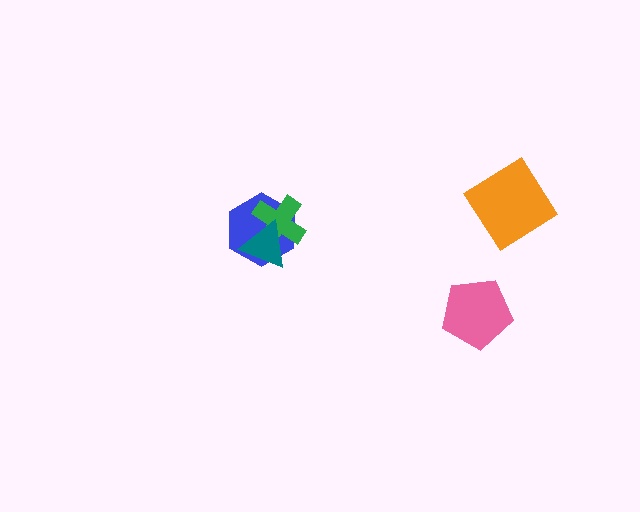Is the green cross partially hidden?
Yes, it is partially covered by another shape.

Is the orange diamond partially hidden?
No, no other shape covers it.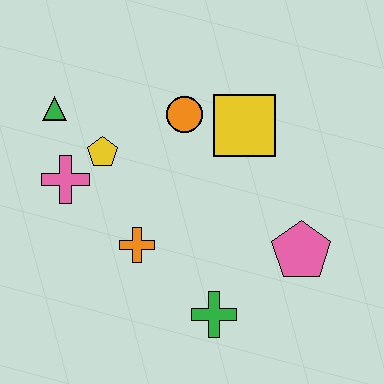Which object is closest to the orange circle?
The yellow square is closest to the orange circle.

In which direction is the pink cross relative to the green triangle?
The pink cross is below the green triangle.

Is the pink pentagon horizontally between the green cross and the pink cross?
No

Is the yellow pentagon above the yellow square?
No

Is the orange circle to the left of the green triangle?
No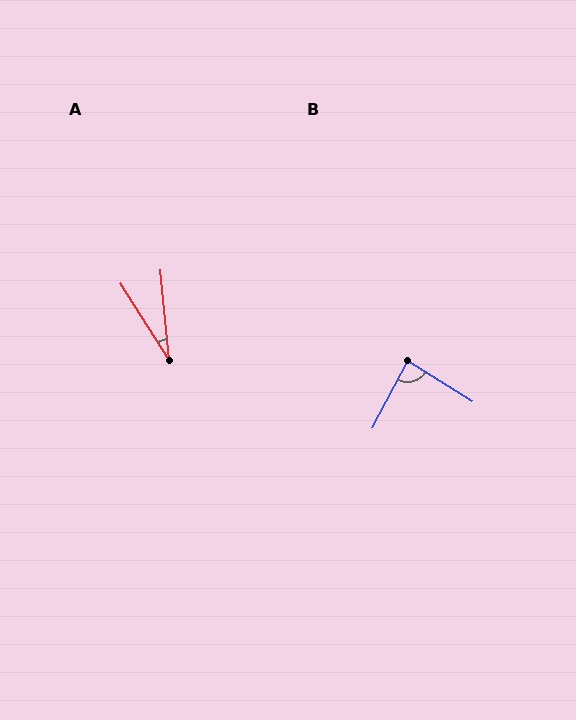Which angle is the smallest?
A, at approximately 27 degrees.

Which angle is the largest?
B, at approximately 85 degrees.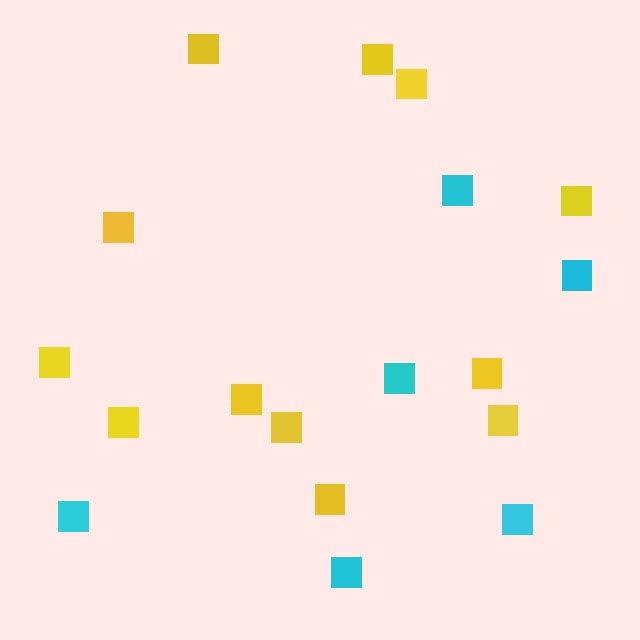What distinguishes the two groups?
There are 2 groups: one group of yellow squares (12) and one group of cyan squares (6).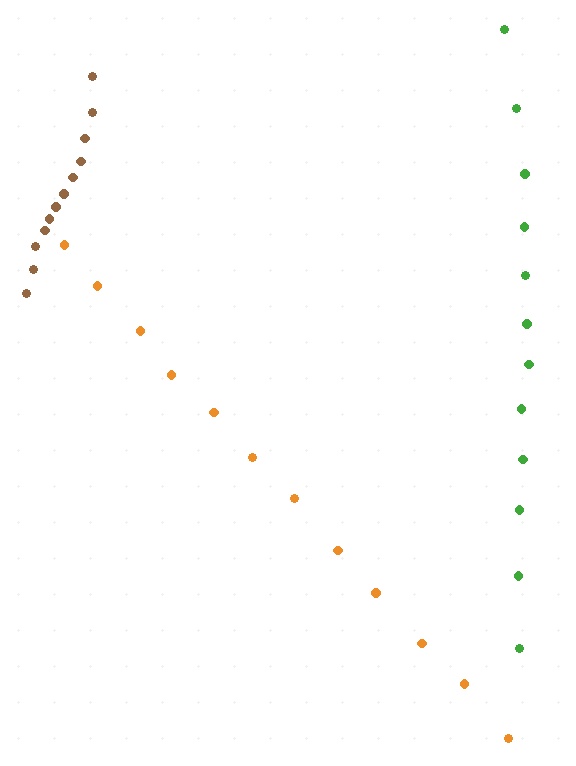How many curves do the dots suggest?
There are 3 distinct paths.